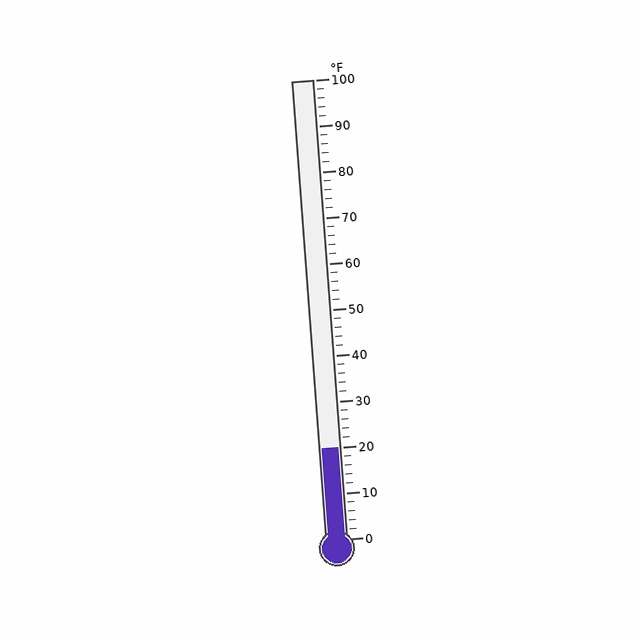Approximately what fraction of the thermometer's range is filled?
The thermometer is filled to approximately 20% of its range.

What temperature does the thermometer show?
The thermometer shows approximately 20°F.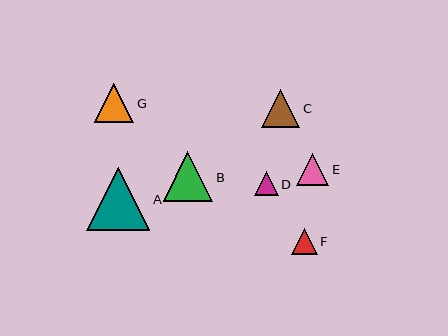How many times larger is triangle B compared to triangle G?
Triangle B is approximately 1.3 times the size of triangle G.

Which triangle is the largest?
Triangle A is the largest with a size of approximately 63 pixels.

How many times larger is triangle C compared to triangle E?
Triangle C is approximately 1.2 times the size of triangle E.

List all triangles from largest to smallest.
From largest to smallest: A, B, G, C, E, F, D.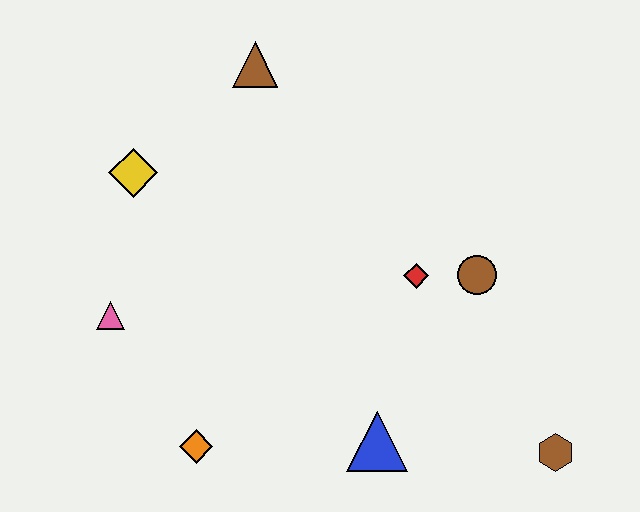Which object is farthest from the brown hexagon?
The yellow diamond is farthest from the brown hexagon.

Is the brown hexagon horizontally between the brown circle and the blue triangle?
No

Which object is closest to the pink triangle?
The yellow diamond is closest to the pink triangle.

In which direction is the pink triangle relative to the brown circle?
The pink triangle is to the left of the brown circle.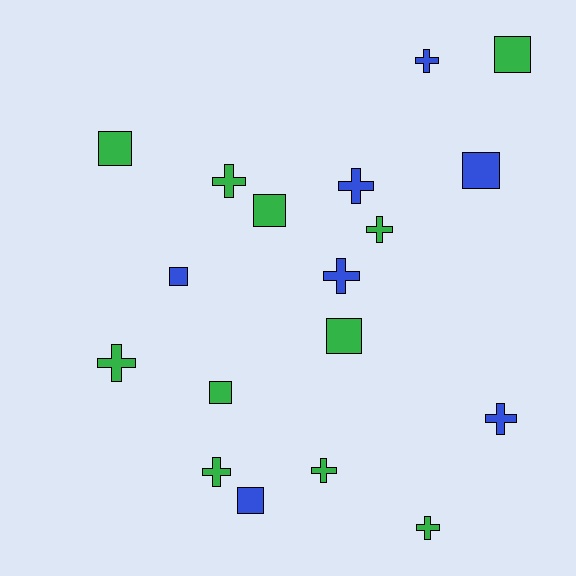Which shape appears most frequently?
Cross, with 10 objects.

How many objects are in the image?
There are 18 objects.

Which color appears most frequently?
Green, with 11 objects.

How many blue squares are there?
There are 3 blue squares.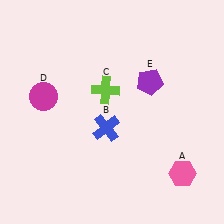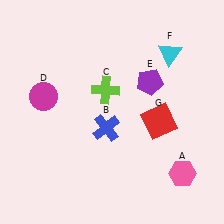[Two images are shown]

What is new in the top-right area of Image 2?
A cyan triangle (F) was added in the top-right area of Image 2.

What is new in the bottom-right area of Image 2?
A red square (G) was added in the bottom-right area of Image 2.